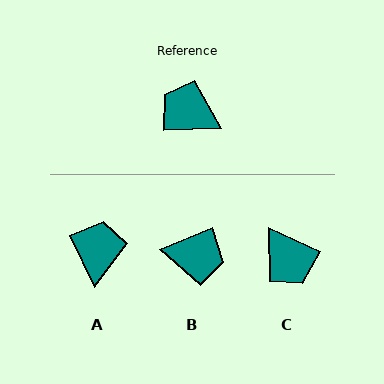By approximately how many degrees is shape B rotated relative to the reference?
Approximately 161 degrees clockwise.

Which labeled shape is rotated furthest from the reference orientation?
B, about 161 degrees away.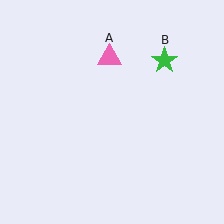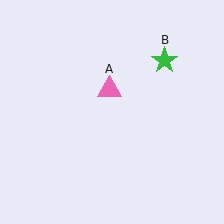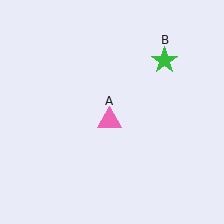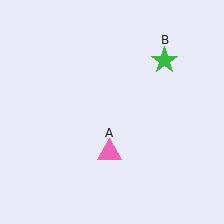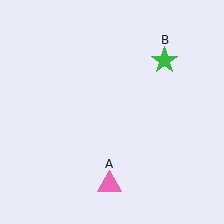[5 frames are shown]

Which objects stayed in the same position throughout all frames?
Green star (object B) remained stationary.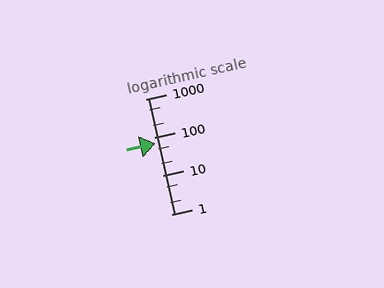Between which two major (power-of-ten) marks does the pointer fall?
The pointer is between 10 and 100.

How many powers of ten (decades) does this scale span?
The scale spans 3 decades, from 1 to 1000.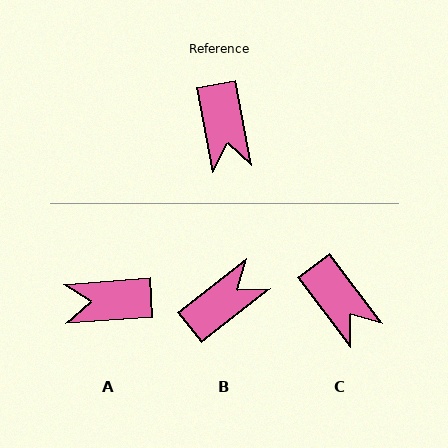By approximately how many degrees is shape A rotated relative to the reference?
Approximately 96 degrees clockwise.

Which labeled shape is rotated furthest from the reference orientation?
B, about 118 degrees away.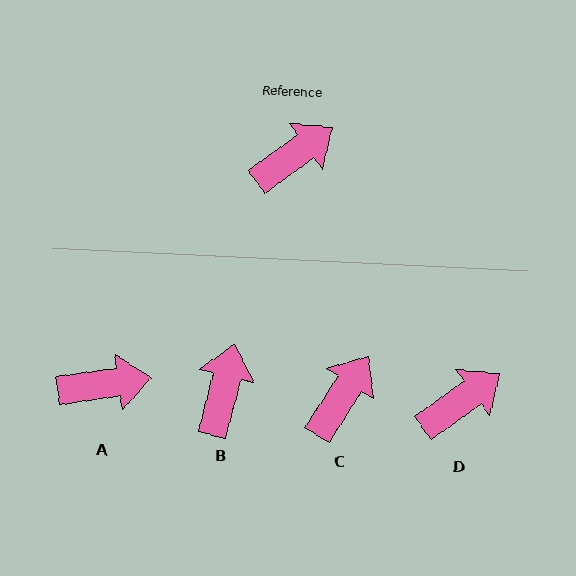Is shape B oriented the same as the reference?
No, it is off by about 40 degrees.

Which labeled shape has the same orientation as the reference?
D.